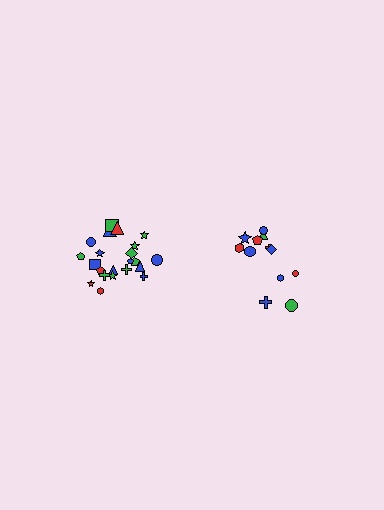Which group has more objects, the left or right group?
The left group.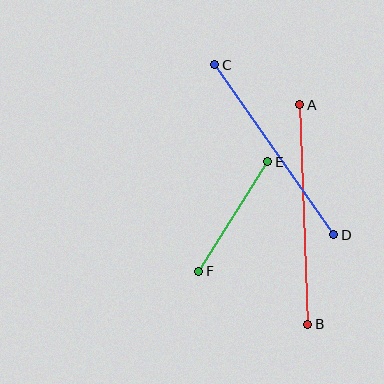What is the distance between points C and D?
The distance is approximately 208 pixels.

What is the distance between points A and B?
The distance is approximately 220 pixels.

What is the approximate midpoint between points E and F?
The midpoint is at approximately (233, 217) pixels.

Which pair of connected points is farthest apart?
Points A and B are farthest apart.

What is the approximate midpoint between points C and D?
The midpoint is at approximately (274, 150) pixels.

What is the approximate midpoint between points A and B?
The midpoint is at approximately (304, 214) pixels.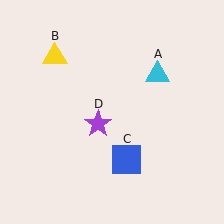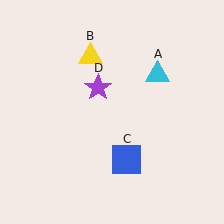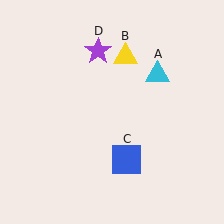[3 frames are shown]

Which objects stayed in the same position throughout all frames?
Cyan triangle (object A) and blue square (object C) remained stationary.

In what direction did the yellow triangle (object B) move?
The yellow triangle (object B) moved right.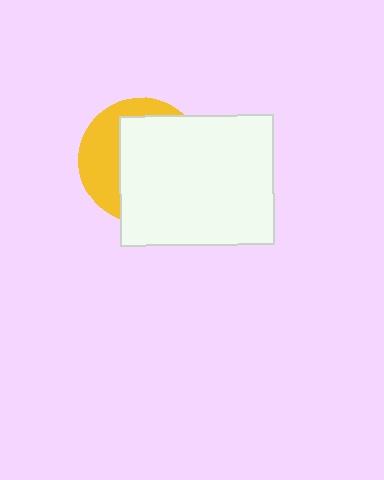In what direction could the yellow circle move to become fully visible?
The yellow circle could move left. That would shift it out from behind the white rectangle entirely.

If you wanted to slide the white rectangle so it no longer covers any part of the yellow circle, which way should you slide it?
Slide it right — that is the most direct way to separate the two shapes.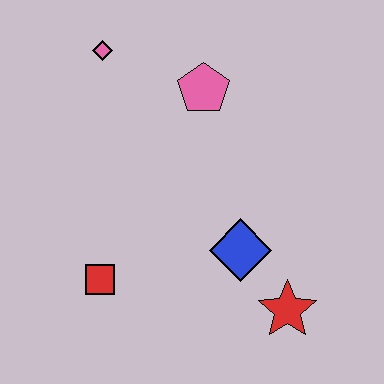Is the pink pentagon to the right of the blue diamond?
No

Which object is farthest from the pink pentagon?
The red star is farthest from the pink pentagon.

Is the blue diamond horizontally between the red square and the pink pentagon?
No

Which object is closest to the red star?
The blue diamond is closest to the red star.